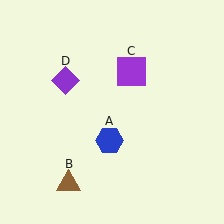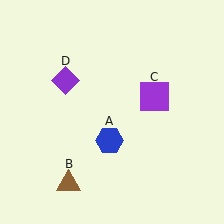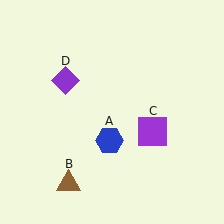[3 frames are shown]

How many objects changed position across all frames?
1 object changed position: purple square (object C).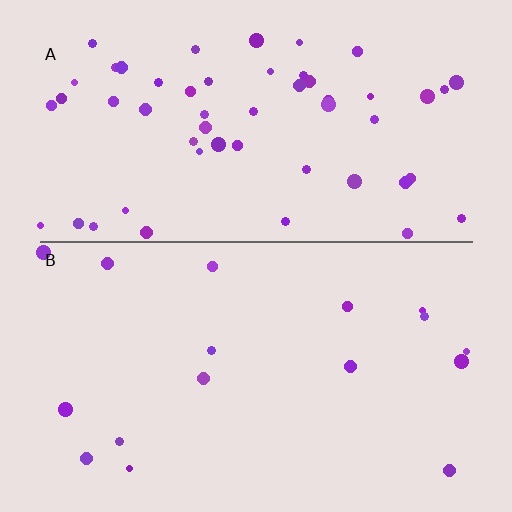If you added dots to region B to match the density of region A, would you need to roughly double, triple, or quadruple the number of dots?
Approximately triple.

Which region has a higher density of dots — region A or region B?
A (the top).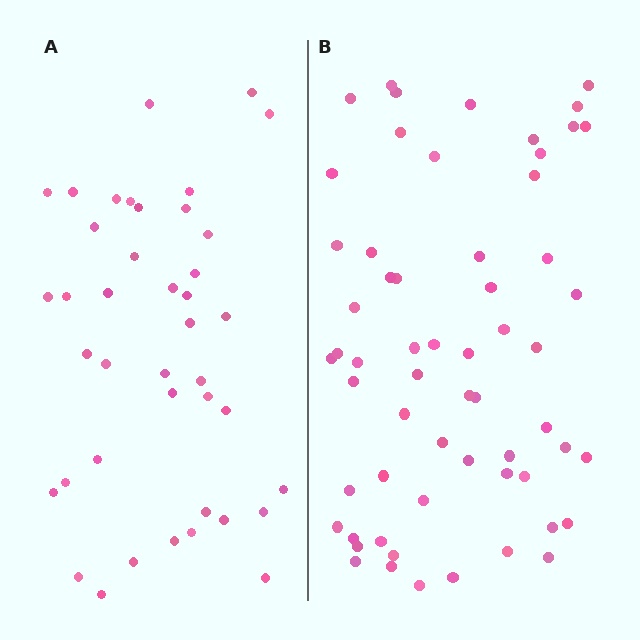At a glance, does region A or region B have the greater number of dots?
Region B (the right region) has more dots.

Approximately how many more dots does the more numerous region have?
Region B has approximately 20 more dots than region A.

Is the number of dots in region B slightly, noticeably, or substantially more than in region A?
Region B has substantially more. The ratio is roughly 1.5 to 1.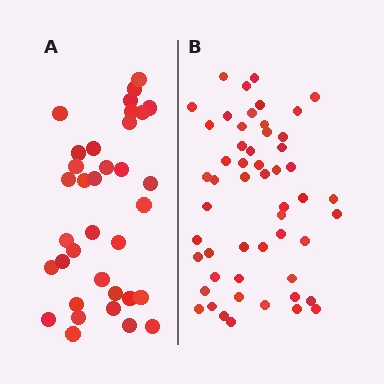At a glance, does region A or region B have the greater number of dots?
Region B (the right region) has more dots.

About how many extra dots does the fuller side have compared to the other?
Region B has approximately 20 more dots than region A.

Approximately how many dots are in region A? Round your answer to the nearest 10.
About 40 dots. (The exact count is 35, which rounds to 40.)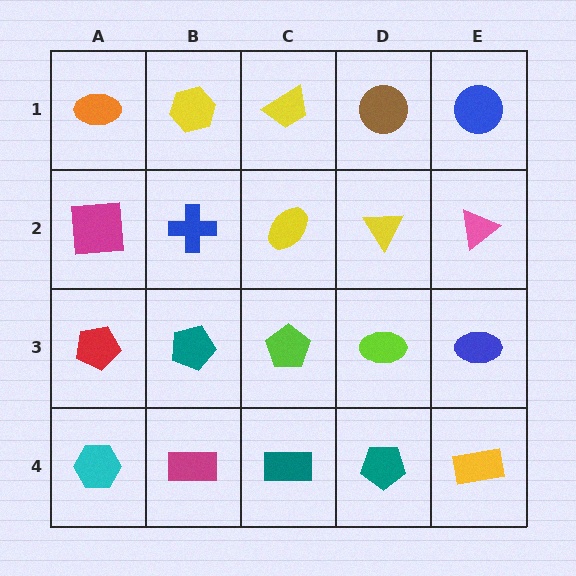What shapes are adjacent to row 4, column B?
A teal pentagon (row 3, column B), a cyan hexagon (row 4, column A), a teal rectangle (row 4, column C).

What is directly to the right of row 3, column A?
A teal pentagon.